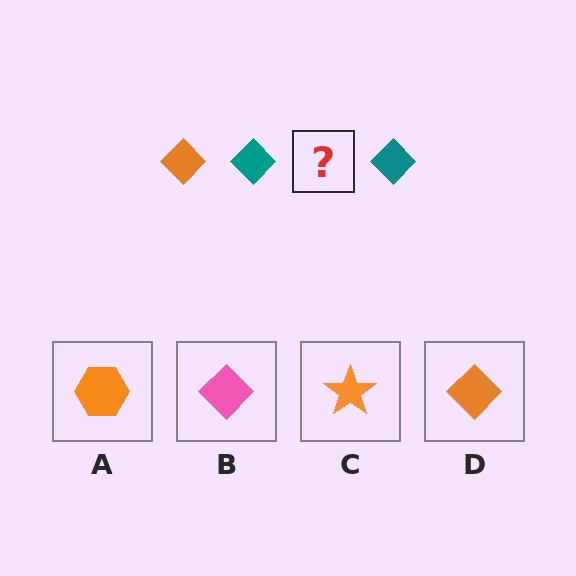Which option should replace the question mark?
Option D.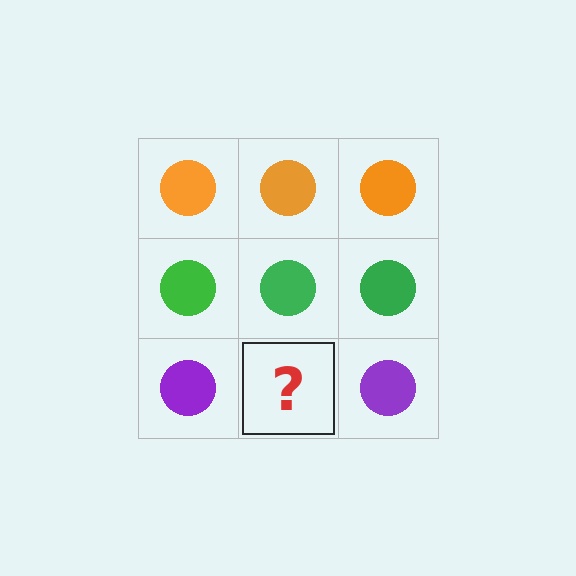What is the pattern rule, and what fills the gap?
The rule is that each row has a consistent color. The gap should be filled with a purple circle.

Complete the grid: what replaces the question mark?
The question mark should be replaced with a purple circle.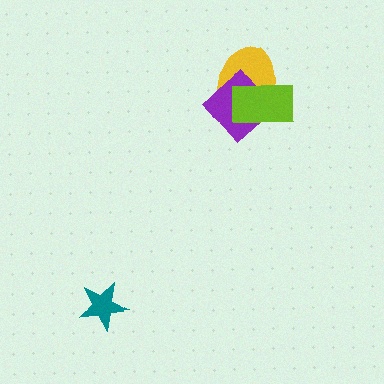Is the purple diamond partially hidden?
Yes, it is partially covered by another shape.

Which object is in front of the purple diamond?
The lime rectangle is in front of the purple diamond.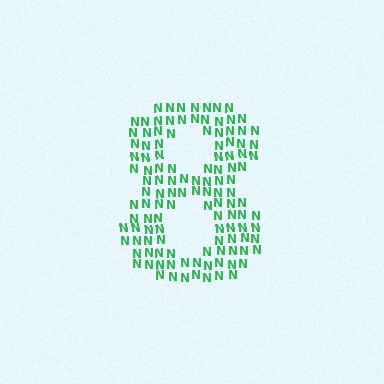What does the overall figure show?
The overall figure shows the digit 8.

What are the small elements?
The small elements are letter N's.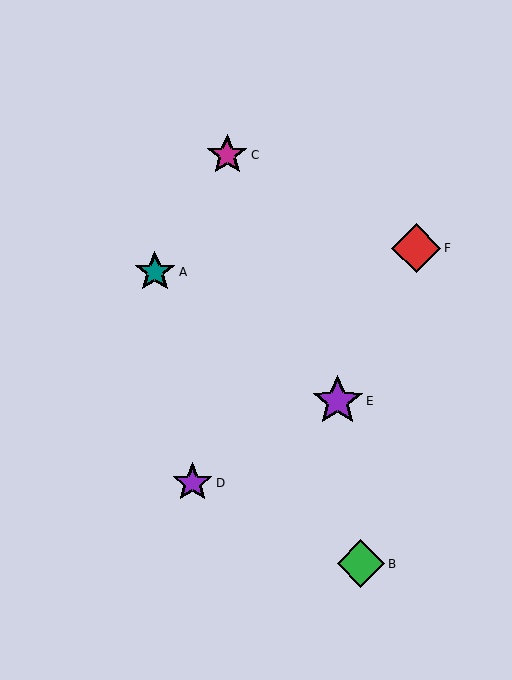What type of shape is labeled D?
Shape D is a purple star.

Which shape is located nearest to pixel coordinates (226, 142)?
The magenta star (labeled C) at (227, 155) is nearest to that location.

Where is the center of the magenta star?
The center of the magenta star is at (227, 155).